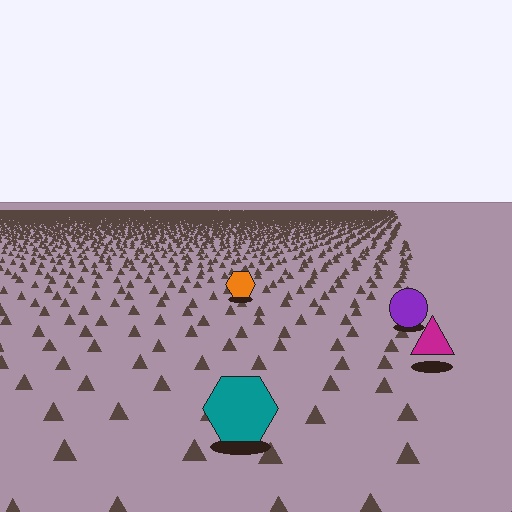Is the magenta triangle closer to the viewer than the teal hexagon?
No. The teal hexagon is closer — you can tell from the texture gradient: the ground texture is coarser near it.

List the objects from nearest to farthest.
From nearest to farthest: the teal hexagon, the magenta triangle, the purple circle, the orange hexagon.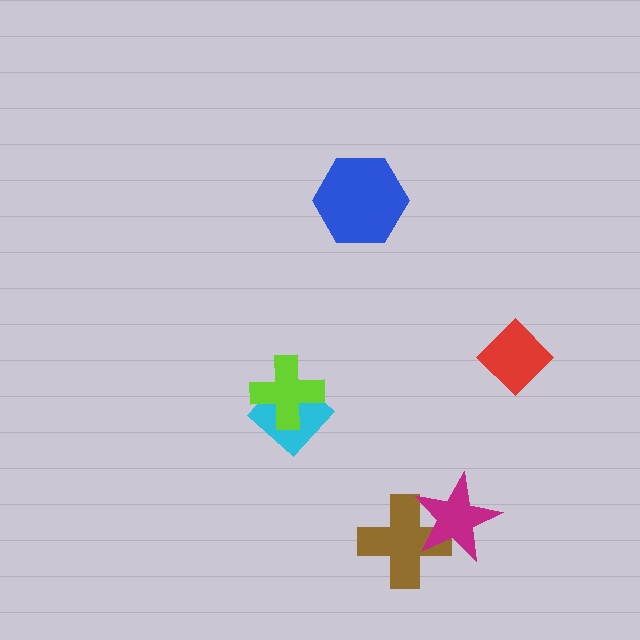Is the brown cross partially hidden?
Yes, it is partially covered by another shape.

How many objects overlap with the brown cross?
1 object overlaps with the brown cross.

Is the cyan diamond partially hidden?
Yes, it is partially covered by another shape.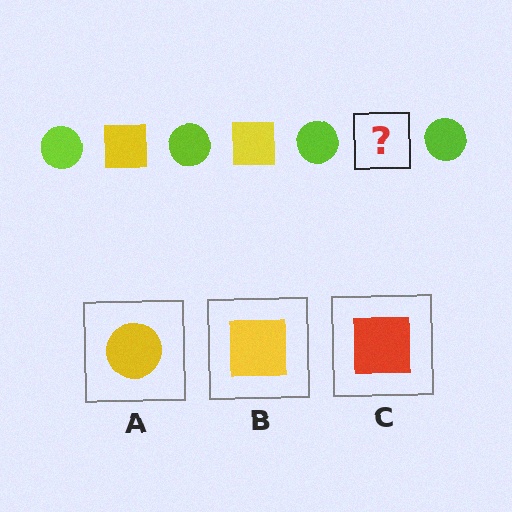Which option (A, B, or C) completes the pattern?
B.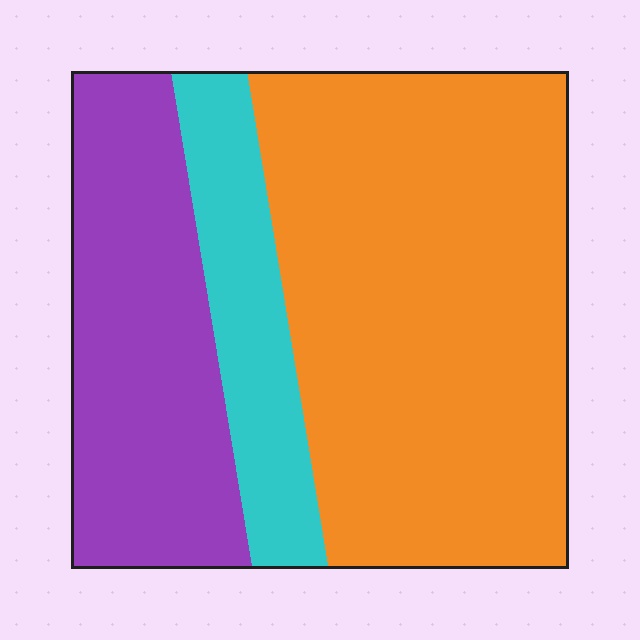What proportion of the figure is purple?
Purple covers 28% of the figure.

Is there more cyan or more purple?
Purple.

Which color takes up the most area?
Orange, at roughly 55%.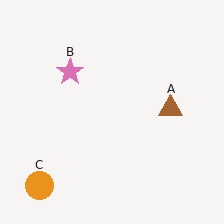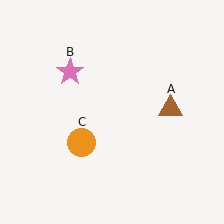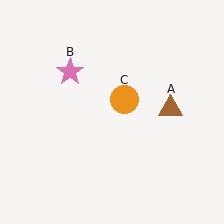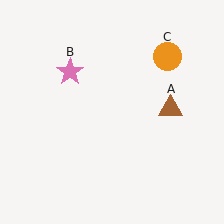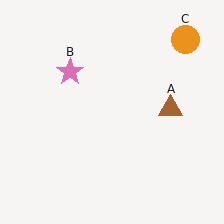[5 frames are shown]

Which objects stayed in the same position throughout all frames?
Brown triangle (object A) and pink star (object B) remained stationary.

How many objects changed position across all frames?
1 object changed position: orange circle (object C).